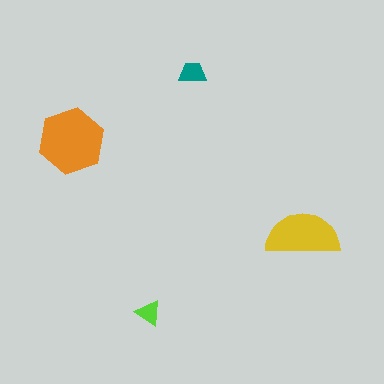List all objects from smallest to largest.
The lime triangle, the teal trapezoid, the yellow semicircle, the orange hexagon.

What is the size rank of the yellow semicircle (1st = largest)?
2nd.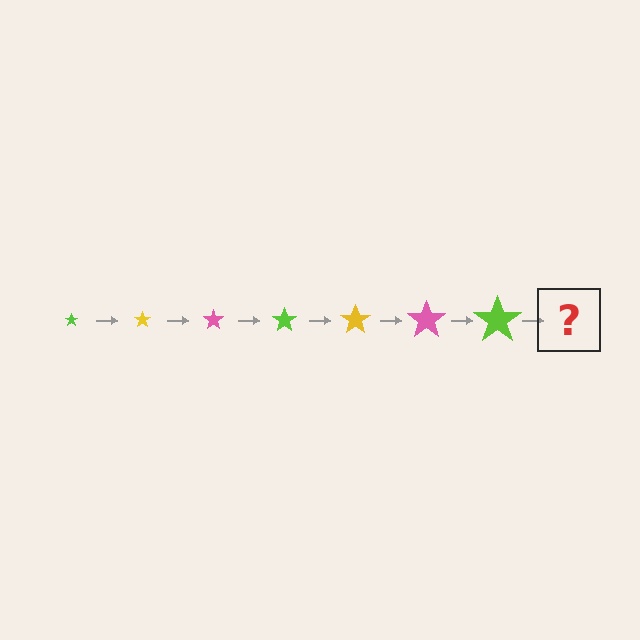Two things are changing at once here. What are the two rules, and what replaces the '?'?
The two rules are that the star grows larger each step and the color cycles through lime, yellow, and pink. The '?' should be a yellow star, larger than the previous one.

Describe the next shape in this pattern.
It should be a yellow star, larger than the previous one.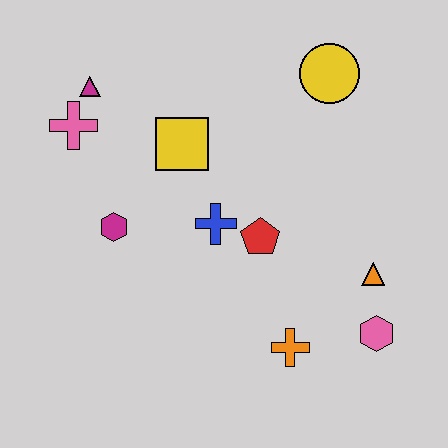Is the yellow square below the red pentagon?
No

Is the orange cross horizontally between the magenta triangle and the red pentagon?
No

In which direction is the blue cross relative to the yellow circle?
The blue cross is below the yellow circle.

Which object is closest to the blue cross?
The red pentagon is closest to the blue cross.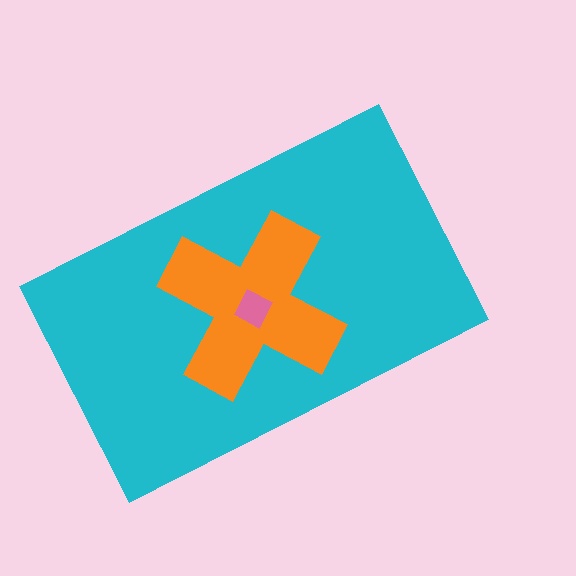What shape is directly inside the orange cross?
The pink diamond.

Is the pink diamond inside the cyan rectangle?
Yes.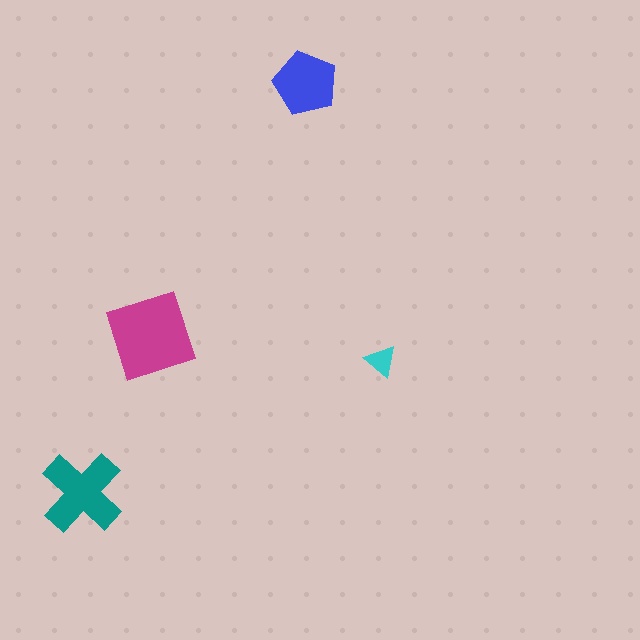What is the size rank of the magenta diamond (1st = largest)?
1st.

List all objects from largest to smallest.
The magenta diamond, the teal cross, the blue pentagon, the cyan triangle.